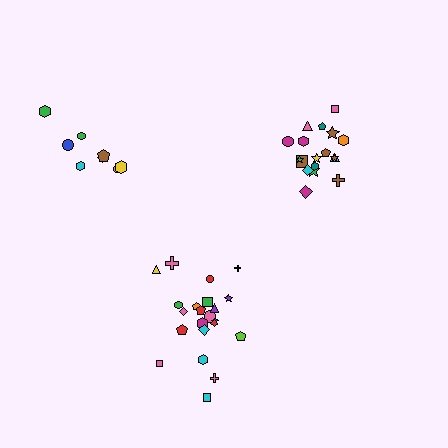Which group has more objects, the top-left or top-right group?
The top-right group.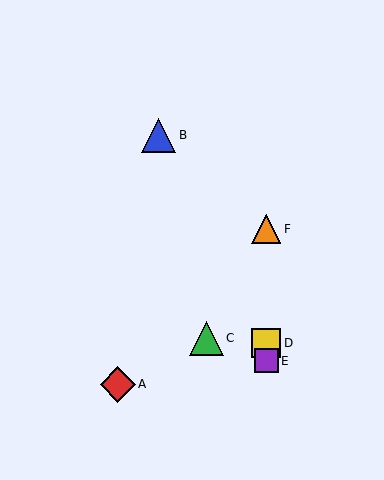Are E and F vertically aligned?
Yes, both are at x≈266.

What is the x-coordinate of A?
Object A is at x≈118.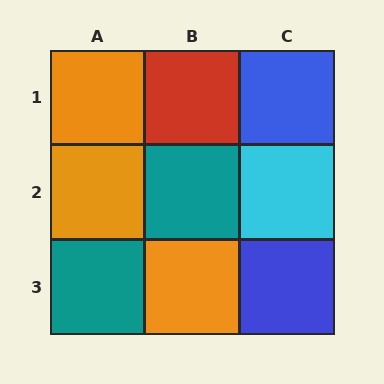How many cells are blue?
2 cells are blue.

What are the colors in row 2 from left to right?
Orange, teal, cyan.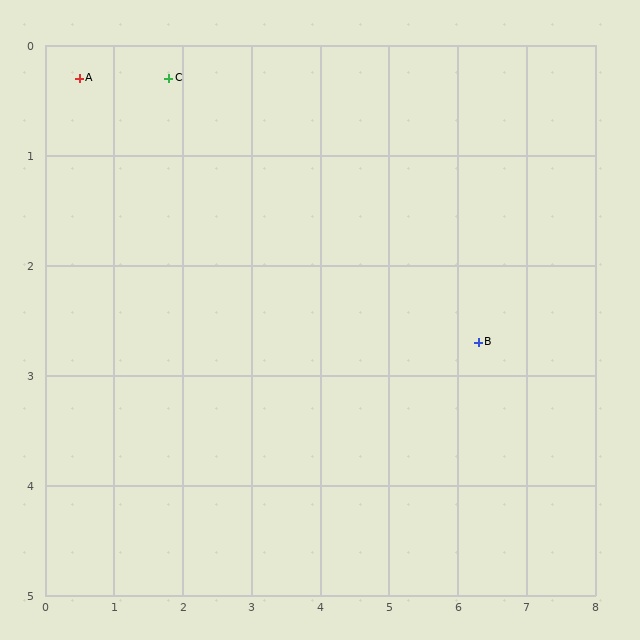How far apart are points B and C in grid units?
Points B and C are about 5.1 grid units apart.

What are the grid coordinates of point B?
Point B is at approximately (6.3, 2.7).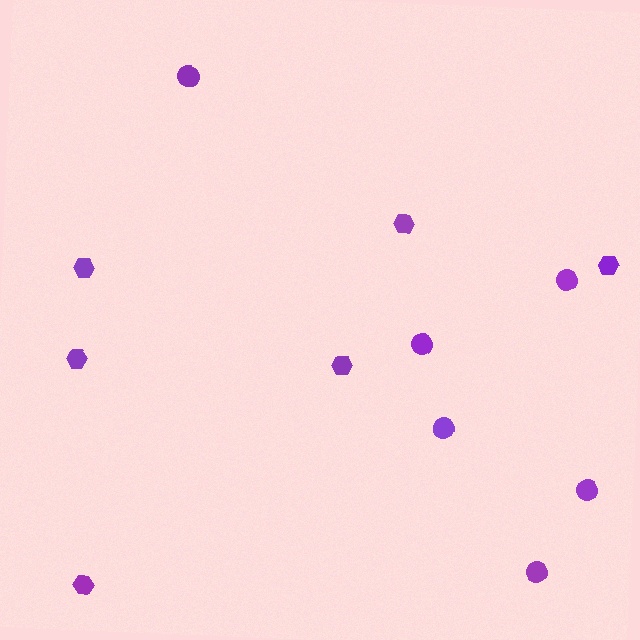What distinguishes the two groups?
There are 2 groups: one group of hexagons (6) and one group of circles (6).